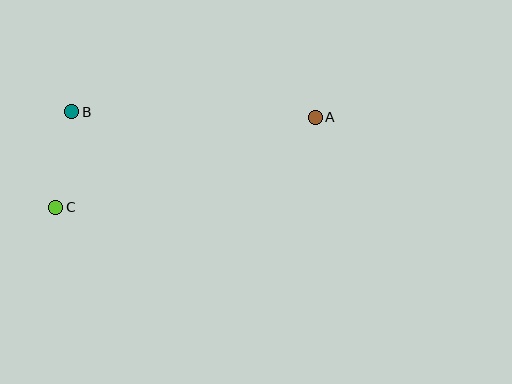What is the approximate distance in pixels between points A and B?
The distance between A and B is approximately 243 pixels.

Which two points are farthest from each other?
Points A and C are farthest from each other.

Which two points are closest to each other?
Points B and C are closest to each other.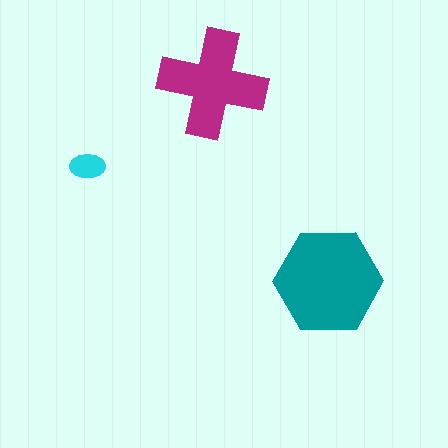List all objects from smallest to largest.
The cyan ellipse, the magenta cross, the teal hexagon.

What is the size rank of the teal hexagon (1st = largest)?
1st.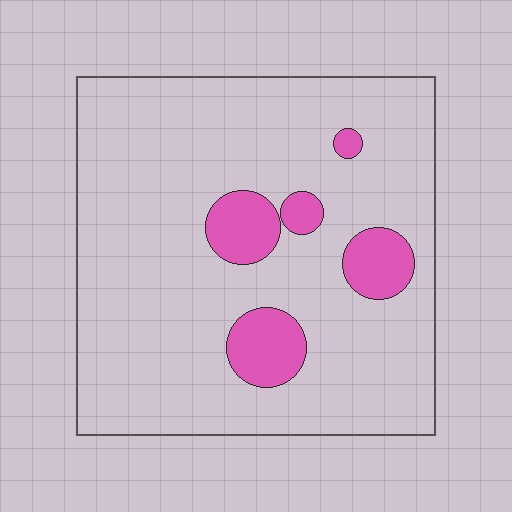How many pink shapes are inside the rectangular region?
5.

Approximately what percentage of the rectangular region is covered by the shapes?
Approximately 10%.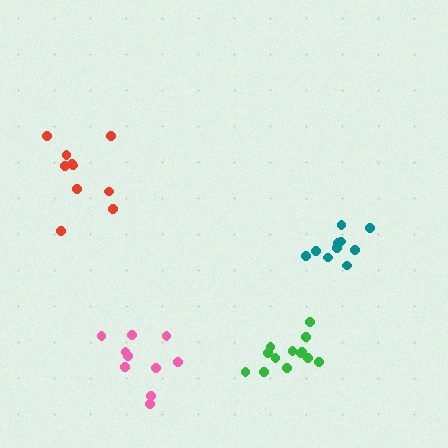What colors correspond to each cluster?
The clusters are colored: teal, green, pink, red.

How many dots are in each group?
Group 1: 10 dots, Group 2: 13 dots, Group 3: 10 dots, Group 4: 10 dots (43 total).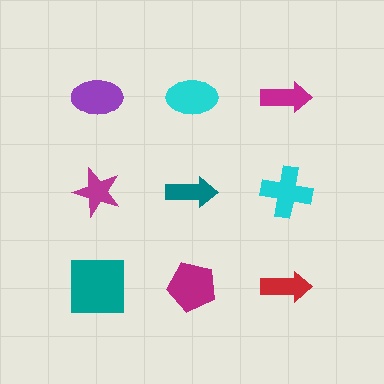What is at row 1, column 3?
A magenta arrow.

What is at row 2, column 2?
A teal arrow.